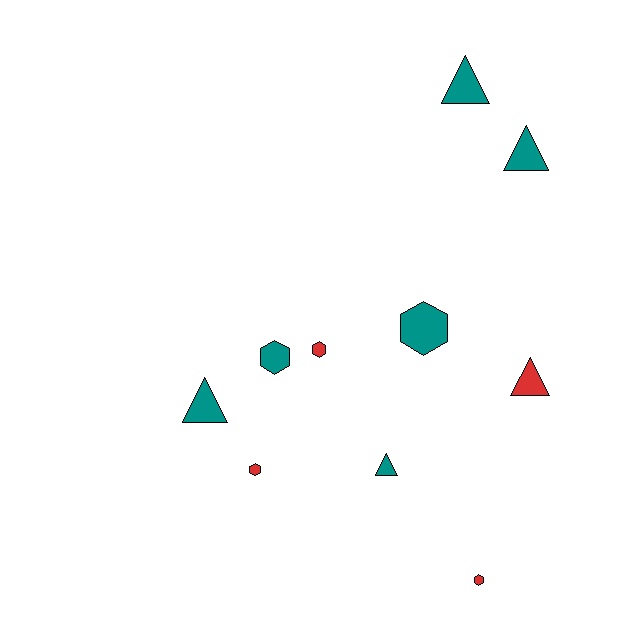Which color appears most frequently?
Teal, with 6 objects.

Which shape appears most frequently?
Triangle, with 5 objects.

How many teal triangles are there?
There are 4 teal triangles.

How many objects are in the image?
There are 10 objects.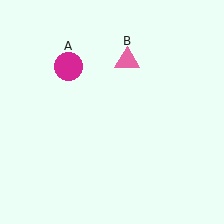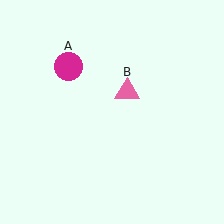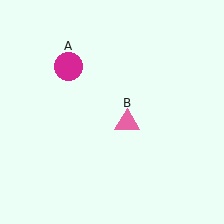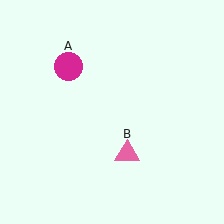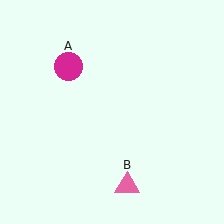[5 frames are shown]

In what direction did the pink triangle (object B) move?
The pink triangle (object B) moved down.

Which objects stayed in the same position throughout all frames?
Magenta circle (object A) remained stationary.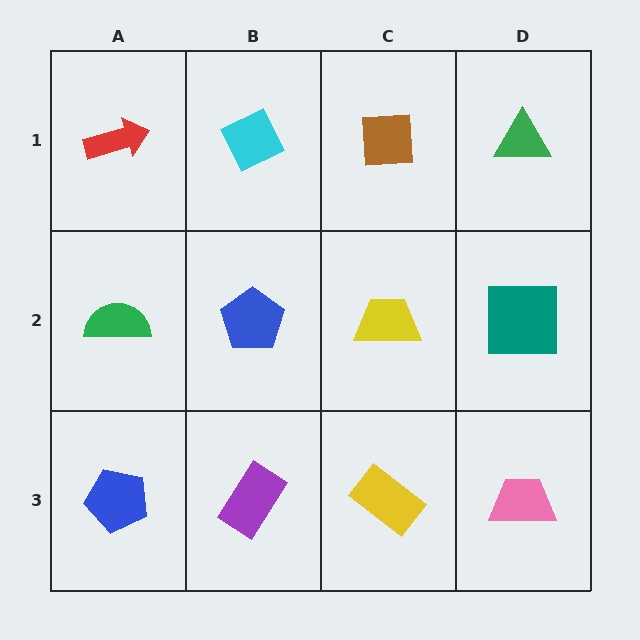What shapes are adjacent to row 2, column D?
A green triangle (row 1, column D), a pink trapezoid (row 3, column D), a yellow trapezoid (row 2, column C).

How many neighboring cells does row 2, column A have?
3.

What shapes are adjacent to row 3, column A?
A green semicircle (row 2, column A), a purple rectangle (row 3, column B).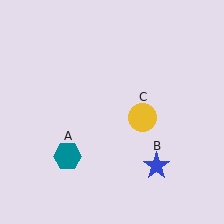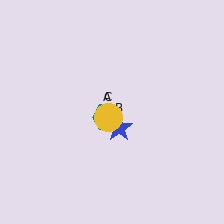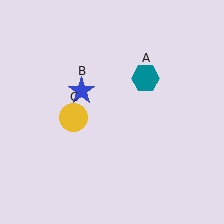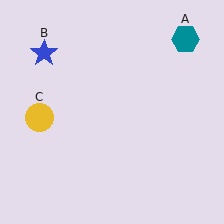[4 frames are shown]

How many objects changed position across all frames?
3 objects changed position: teal hexagon (object A), blue star (object B), yellow circle (object C).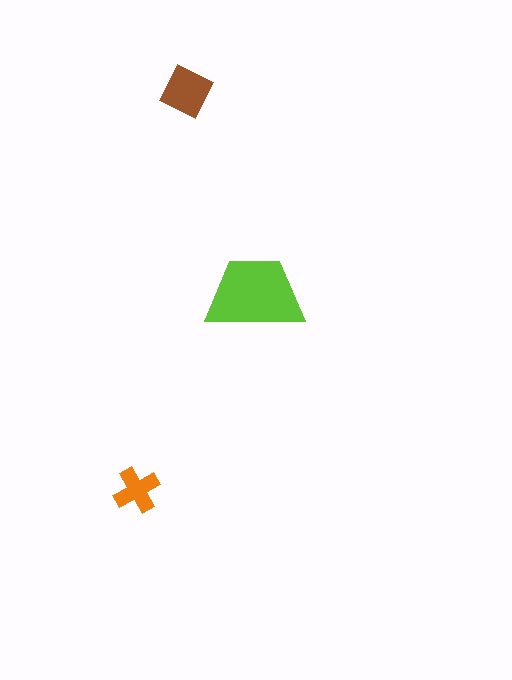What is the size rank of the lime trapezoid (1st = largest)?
1st.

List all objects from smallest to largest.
The orange cross, the brown diamond, the lime trapezoid.